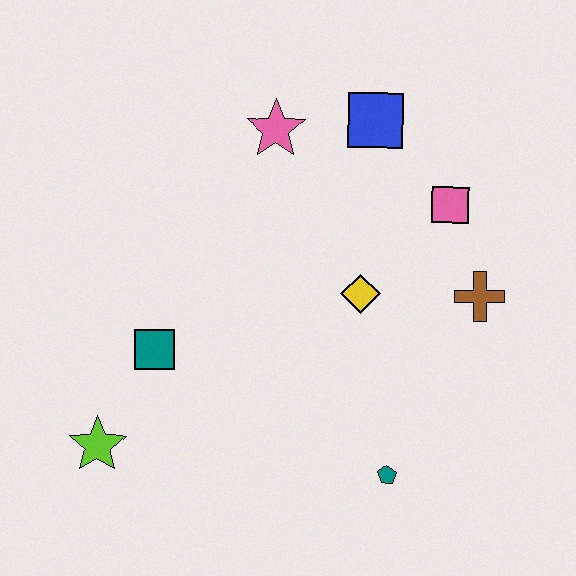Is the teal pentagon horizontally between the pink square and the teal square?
Yes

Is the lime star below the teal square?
Yes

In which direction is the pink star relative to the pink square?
The pink star is to the left of the pink square.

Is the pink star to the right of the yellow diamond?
No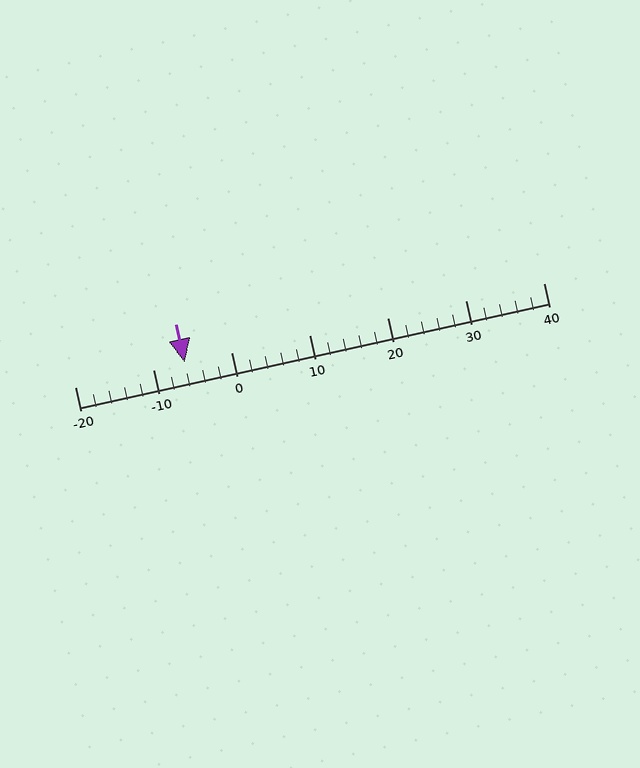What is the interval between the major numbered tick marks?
The major tick marks are spaced 10 units apart.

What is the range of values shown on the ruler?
The ruler shows values from -20 to 40.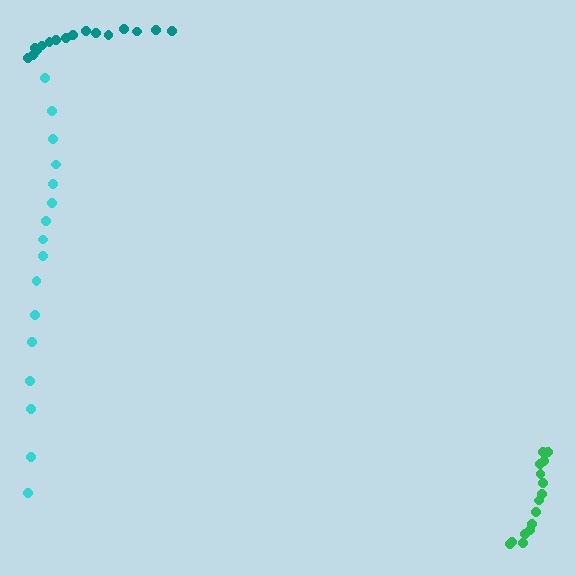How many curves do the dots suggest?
There are 3 distinct paths.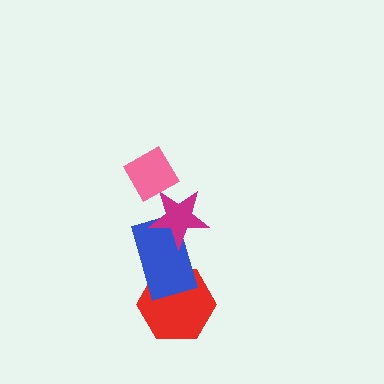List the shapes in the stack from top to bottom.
From top to bottom: the pink diamond, the magenta star, the blue rectangle, the red hexagon.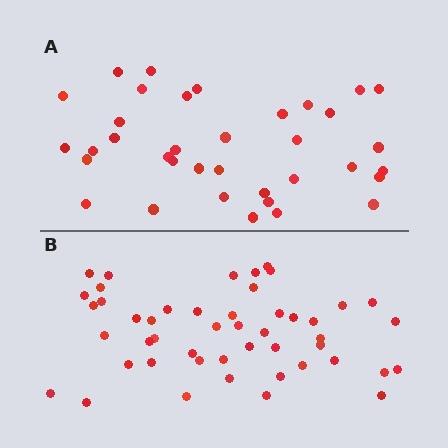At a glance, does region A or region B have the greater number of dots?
Region B (the bottom region) has more dots.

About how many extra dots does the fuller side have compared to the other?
Region B has roughly 12 or so more dots than region A.